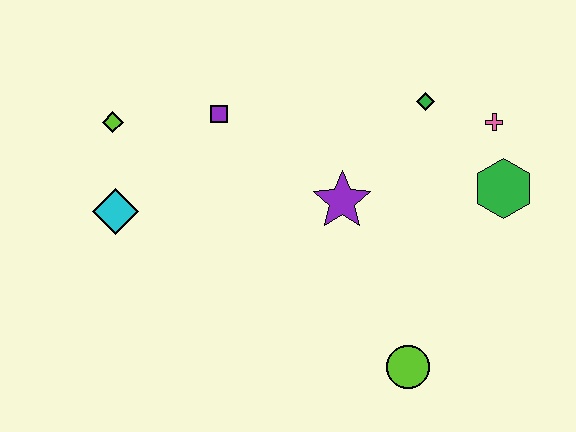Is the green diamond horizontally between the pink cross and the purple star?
Yes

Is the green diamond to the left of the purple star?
No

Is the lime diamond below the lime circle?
No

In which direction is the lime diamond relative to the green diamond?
The lime diamond is to the left of the green diamond.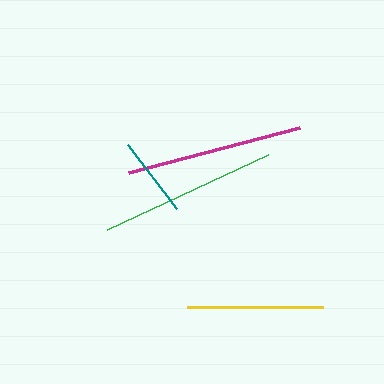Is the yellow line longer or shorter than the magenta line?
The magenta line is longer than the yellow line.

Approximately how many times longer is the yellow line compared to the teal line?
The yellow line is approximately 1.7 times the length of the teal line.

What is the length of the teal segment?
The teal segment is approximately 81 pixels long.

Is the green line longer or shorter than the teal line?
The green line is longer than the teal line.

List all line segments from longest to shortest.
From longest to shortest: green, magenta, yellow, teal.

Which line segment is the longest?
The green line is the longest at approximately 178 pixels.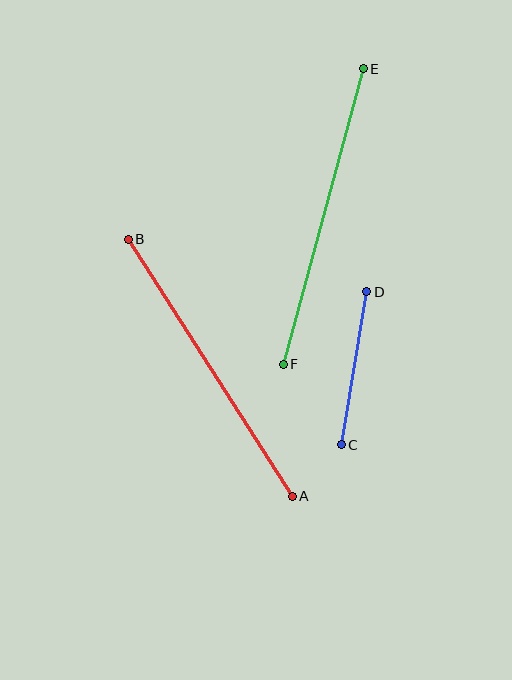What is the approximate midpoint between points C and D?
The midpoint is at approximately (354, 368) pixels.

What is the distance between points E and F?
The distance is approximately 306 pixels.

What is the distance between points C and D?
The distance is approximately 155 pixels.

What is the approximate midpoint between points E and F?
The midpoint is at approximately (323, 217) pixels.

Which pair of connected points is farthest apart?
Points E and F are farthest apart.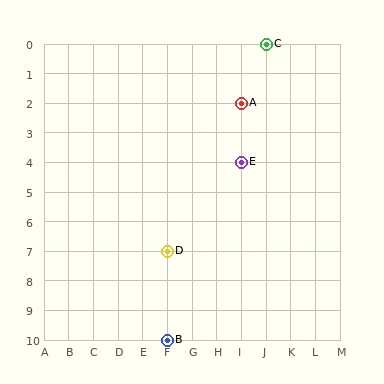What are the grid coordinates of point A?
Point A is at grid coordinates (I, 2).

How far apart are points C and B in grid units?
Points C and B are 4 columns and 10 rows apart (about 10.8 grid units diagonally).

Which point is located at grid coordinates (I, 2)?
Point A is at (I, 2).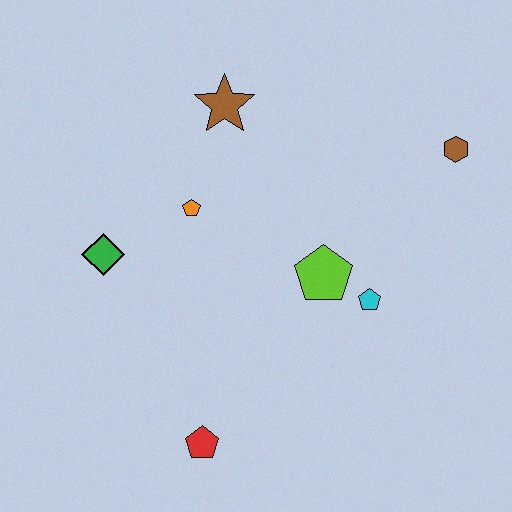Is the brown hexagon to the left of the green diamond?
No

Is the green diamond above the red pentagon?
Yes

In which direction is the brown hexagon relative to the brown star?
The brown hexagon is to the right of the brown star.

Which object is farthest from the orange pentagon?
The brown hexagon is farthest from the orange pentagon.